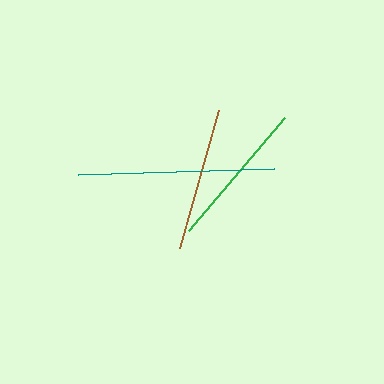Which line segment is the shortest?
The brown line is the shortest at approximately 144 pixels.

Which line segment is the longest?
The teal line is the longest at approximately 196 pixels.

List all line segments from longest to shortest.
From longest to shortest: teal, green, brown.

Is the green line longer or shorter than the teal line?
The teal line is longer than the green line.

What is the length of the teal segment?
The teal segment is approximately 196 pixels long.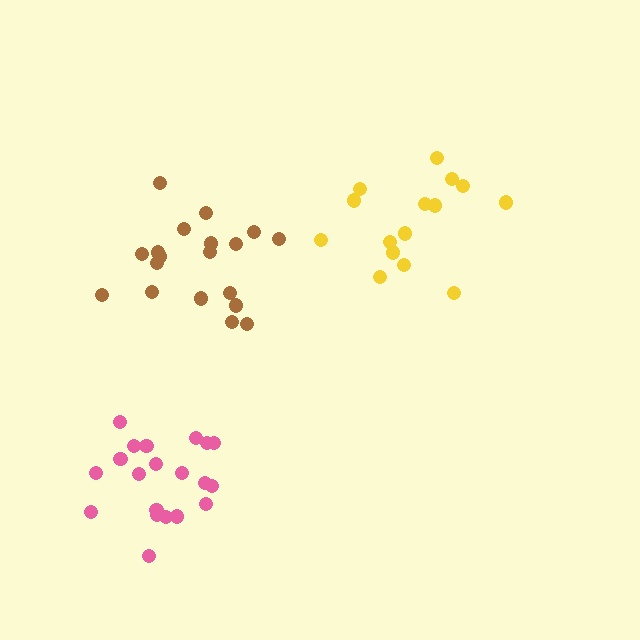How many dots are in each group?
Group 1: 19 dots, Group 2: 20 dots, Group 3: 15 dots (54 total).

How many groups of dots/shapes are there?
There are 3 groups.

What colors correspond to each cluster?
The clusters are colored: brown, pink, yellow.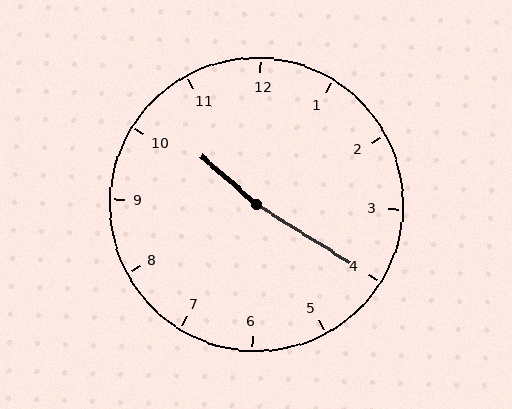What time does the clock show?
10:20.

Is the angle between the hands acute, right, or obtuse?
It is obtuse.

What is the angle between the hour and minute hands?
Approximately 170 degrees.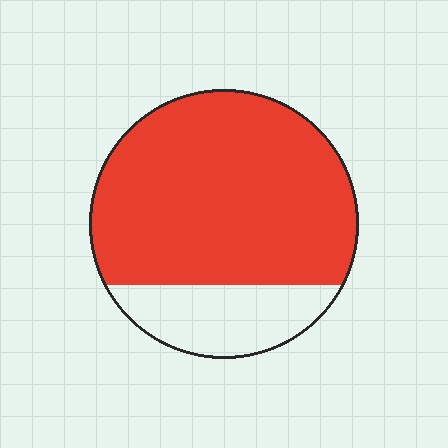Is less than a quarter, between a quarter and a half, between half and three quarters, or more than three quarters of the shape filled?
More than three quarters.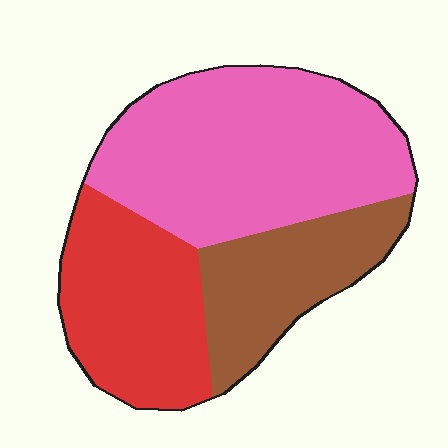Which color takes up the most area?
Pink, at roughly 50%.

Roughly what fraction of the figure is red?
Red takes up about one quarter (1/4) of the figure.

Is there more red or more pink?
Pink.